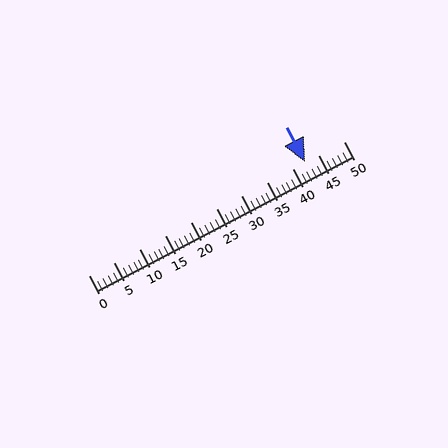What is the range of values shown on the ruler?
The ruler shows values from 0 to 50.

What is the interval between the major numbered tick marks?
The major tick marks are spaced 5 units apart.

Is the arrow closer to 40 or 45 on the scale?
The arrow is closer to 40.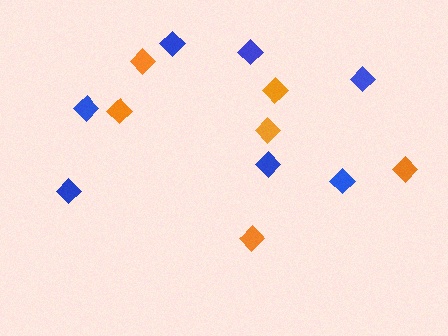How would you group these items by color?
There are 2 groups: one group of orange diamonds (6) and one group of blue diamonds (7).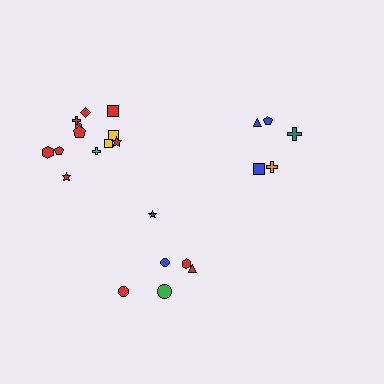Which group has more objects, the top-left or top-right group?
The top-left group.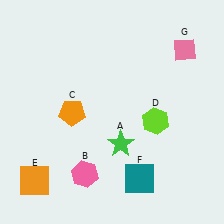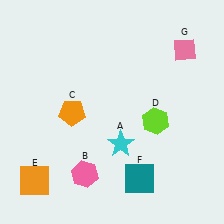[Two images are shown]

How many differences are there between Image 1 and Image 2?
There is 1 difference between the two images.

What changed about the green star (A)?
In Image 1, A is green. In Image 2, it changed to cyan.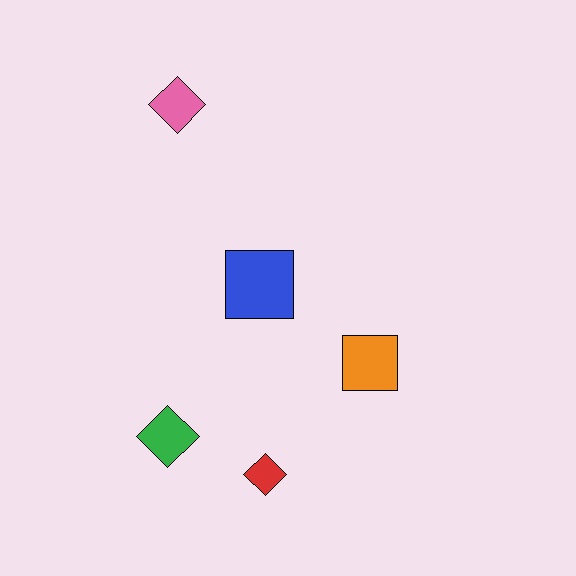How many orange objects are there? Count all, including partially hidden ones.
There is 1 orange object.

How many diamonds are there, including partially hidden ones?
There are 3 diamonds.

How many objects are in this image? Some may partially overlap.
There are 5 objects.